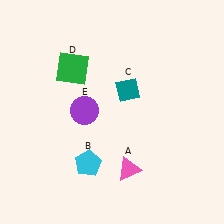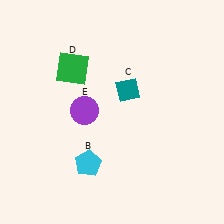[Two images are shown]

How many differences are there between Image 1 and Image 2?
There is 1 difference between the two images.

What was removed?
The pink triangle (A) was removed in Image 2.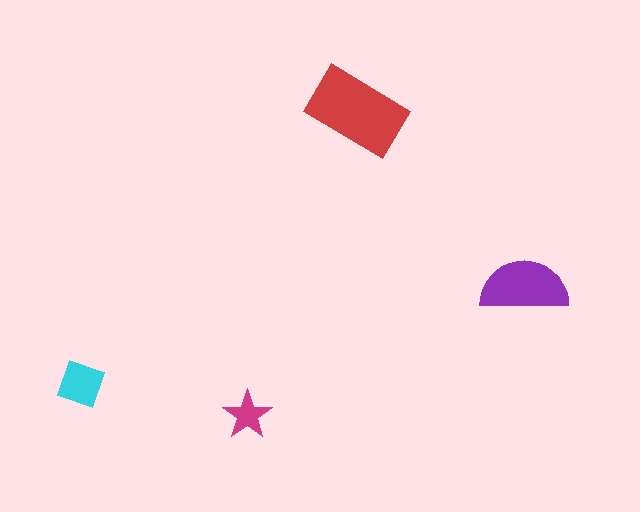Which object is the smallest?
The magenta star.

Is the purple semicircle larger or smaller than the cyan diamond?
Larger.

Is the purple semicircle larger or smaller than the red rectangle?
Smaller.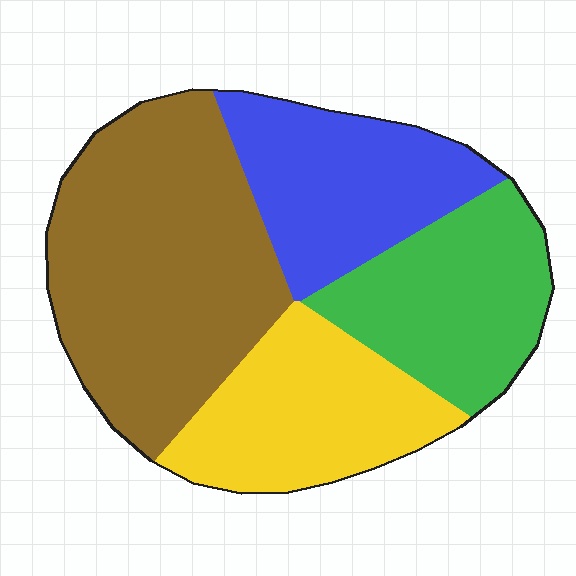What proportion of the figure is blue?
Blue covers about 20% of the figure.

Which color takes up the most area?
Brown, at roughly 40%.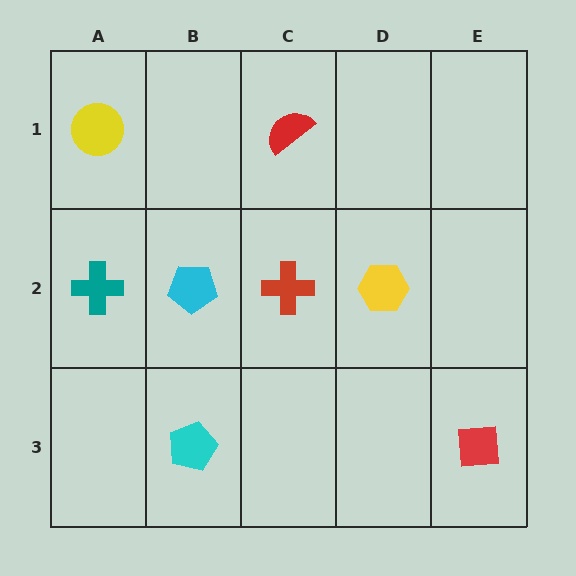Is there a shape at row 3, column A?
No, that cell is empty.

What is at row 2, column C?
A red cross.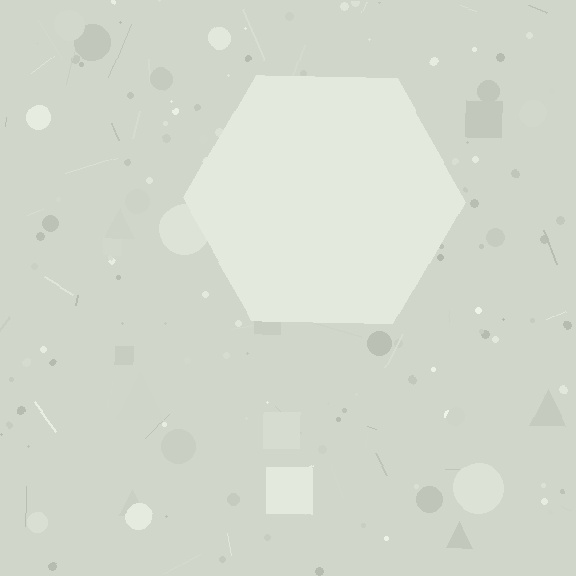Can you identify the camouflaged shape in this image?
The camouflaged shape is a hexagon.